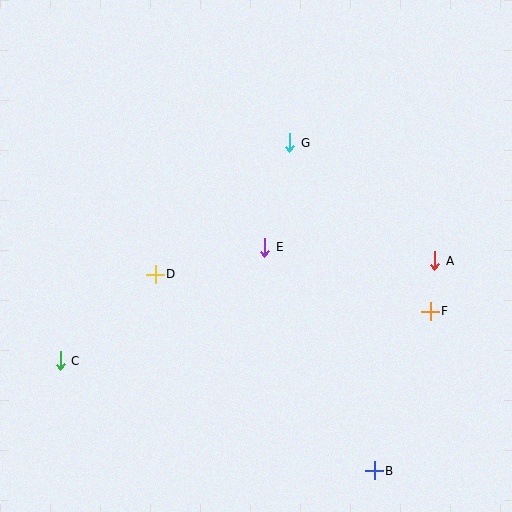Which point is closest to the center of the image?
Point E at (265, 247) is closest to the center.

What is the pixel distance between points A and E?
The distance between A and E is 171 pixels.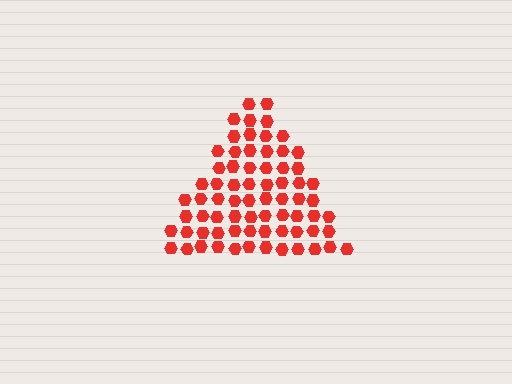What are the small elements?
The small elements are hexagons.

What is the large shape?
The large shape is a triangle.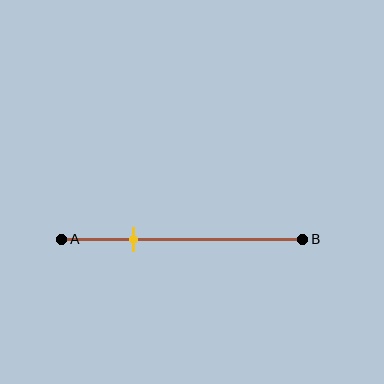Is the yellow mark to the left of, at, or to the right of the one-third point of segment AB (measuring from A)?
The yellow mark is to the left of the one-third point of segment AB.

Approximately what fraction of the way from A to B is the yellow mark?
The yellow mark is approximately 30% of the way from A to B.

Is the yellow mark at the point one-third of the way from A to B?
No, the mark is at about 30% from A, not at the 33% one-third point.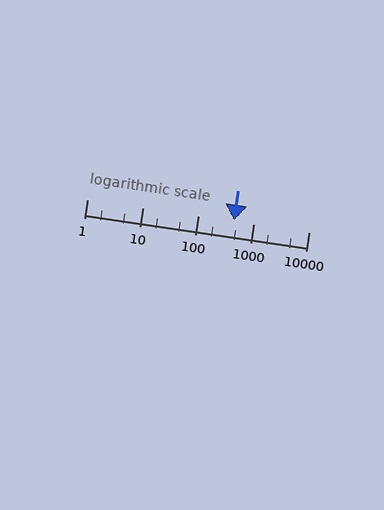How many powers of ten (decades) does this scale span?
The scale spans 4 decades, from 1 to 10000.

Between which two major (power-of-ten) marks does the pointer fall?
The pointer is between 100 and 1000.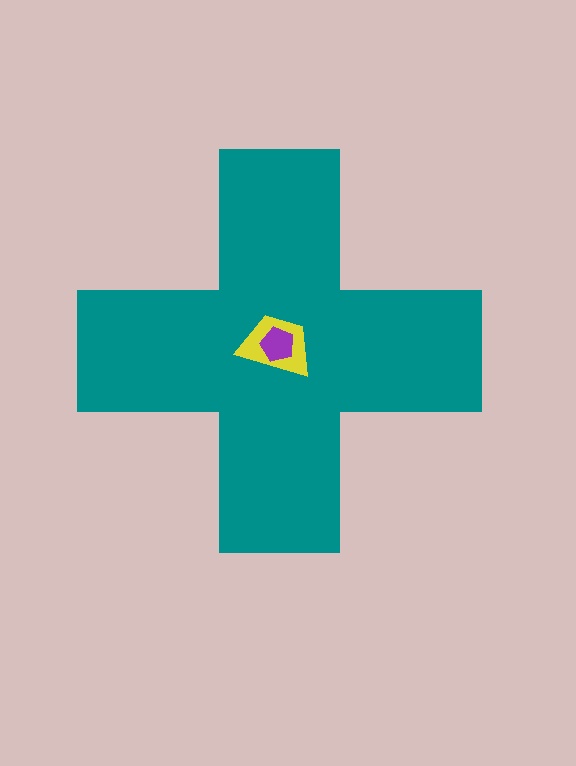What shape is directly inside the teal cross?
The yellow trapezoid.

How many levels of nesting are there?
3.